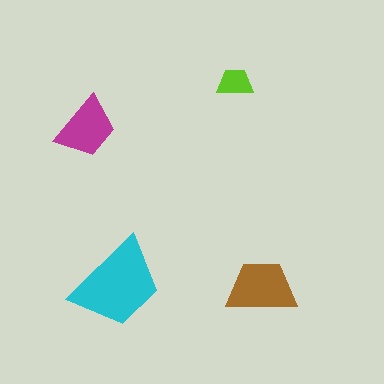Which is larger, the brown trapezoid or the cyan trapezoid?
The cyan one.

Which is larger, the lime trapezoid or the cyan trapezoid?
The cyan one.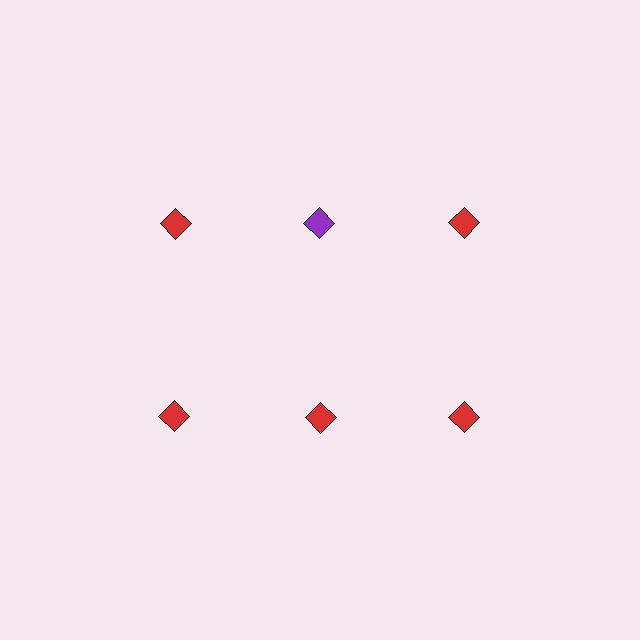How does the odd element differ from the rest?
It has a different color: purple instead of red.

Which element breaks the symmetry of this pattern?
The purple diamond in the top row, second from left column breaks the symmetry. All other shapes are red diamonds.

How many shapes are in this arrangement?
There are 6 shapes arranged in a grid pattern.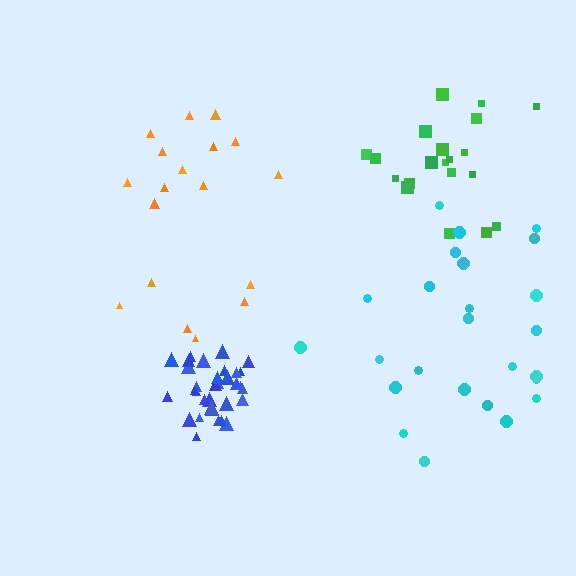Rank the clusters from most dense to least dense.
blue, green, cyan, orange.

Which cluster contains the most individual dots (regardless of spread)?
Blue (33).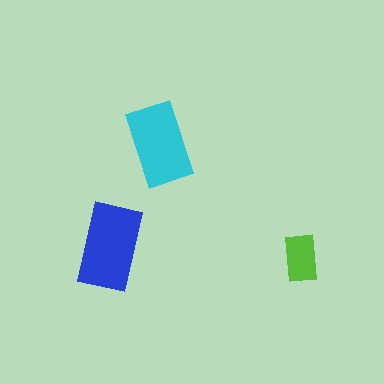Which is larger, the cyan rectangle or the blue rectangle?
The blue one.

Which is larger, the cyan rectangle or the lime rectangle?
The cyan one.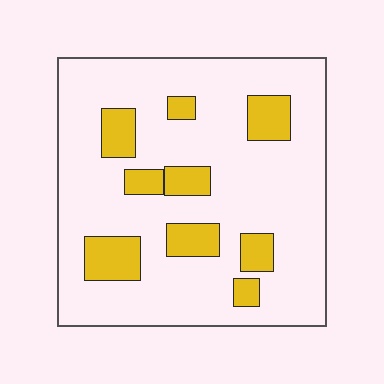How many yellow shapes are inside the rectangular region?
9.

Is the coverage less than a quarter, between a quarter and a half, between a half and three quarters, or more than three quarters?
Less than a quarter.